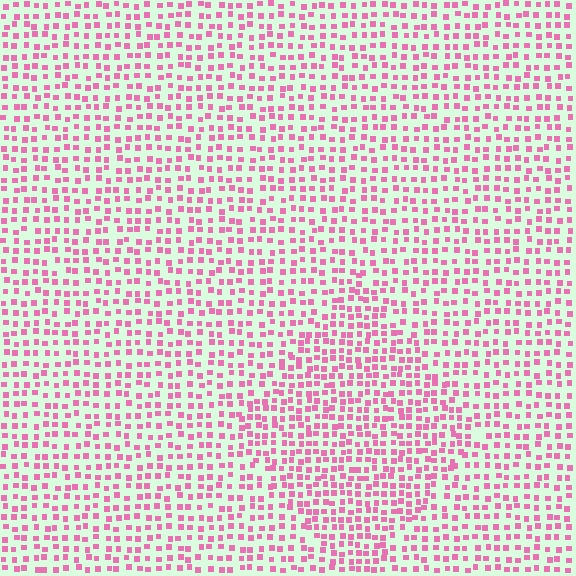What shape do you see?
I see a diamond.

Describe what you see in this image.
The image contains small pink elements arranged at two different densities. A diamond-shaped region is visible where the elements are more densely packed than the surrounding area.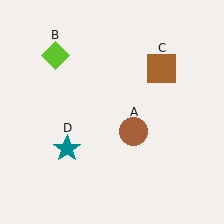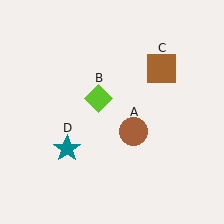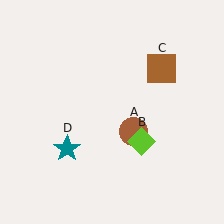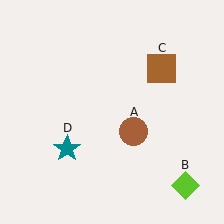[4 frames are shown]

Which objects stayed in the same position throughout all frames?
Brown circle (object A) and brown square (object C) and teal star (object D) remained stationary.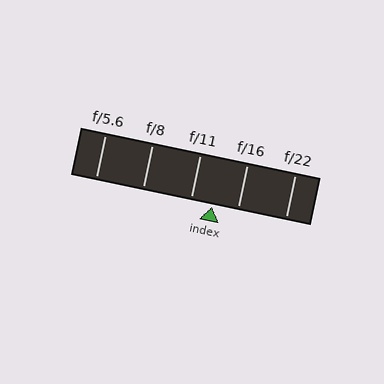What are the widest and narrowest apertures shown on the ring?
The widest aperture shown is f/5.6 and the narrowest is f/22.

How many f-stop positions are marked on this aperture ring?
There are 5 f-stop positions marked.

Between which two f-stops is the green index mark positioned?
The index mark is between f/11 and f/16.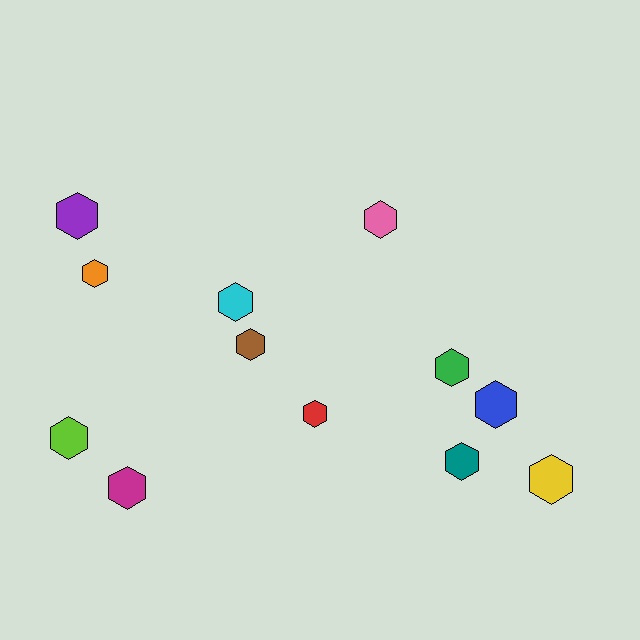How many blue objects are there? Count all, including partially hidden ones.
There is 1 blue object.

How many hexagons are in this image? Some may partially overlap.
There are 12 hexagons.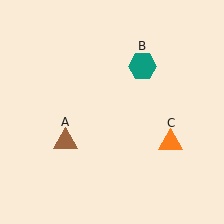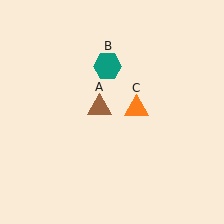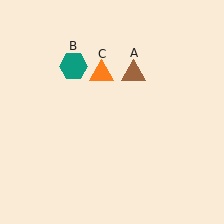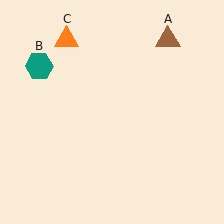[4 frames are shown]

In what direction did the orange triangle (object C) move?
The orange triangle (object C) moved up and to the left.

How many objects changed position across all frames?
3 objects changed position: brown triangle (object A), teal hexagon (object B), orange triangle (object C).